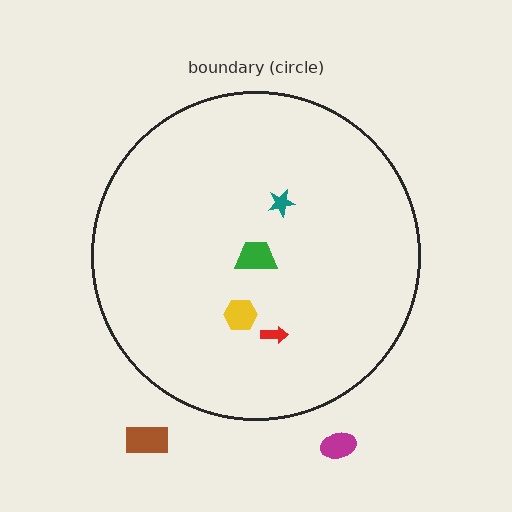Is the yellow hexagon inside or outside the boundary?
Inside.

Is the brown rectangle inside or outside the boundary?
Outside.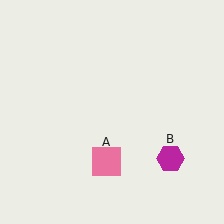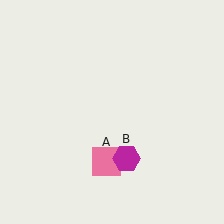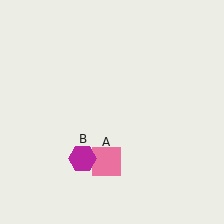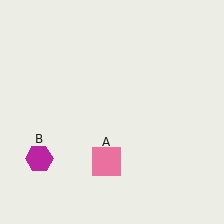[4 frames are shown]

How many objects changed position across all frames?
1 object changed position: magenta hexagon (object B).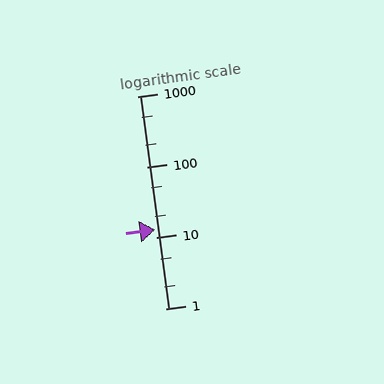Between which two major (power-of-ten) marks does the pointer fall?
The pointer is between 10 and 100.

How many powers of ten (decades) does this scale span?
The scale spans 3 decades, from 1 to 1000.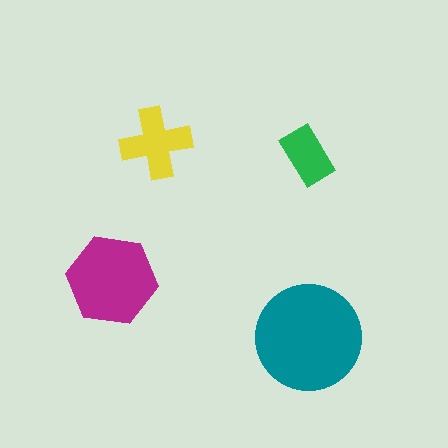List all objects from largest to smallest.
The teal circle, the magenta hexagon, the yellow cross, the green rectangle.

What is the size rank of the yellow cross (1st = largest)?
3rd.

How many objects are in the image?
There are 4 objects in the image.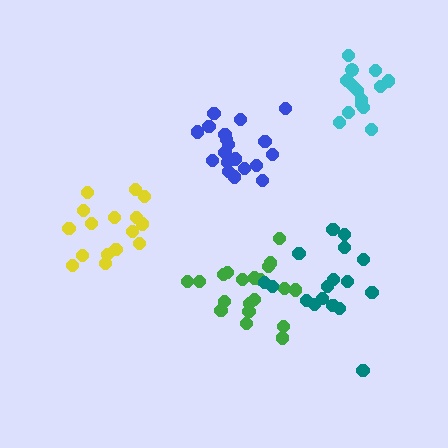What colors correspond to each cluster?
The clusters are colored: blue, green, cyan, teal, yellow.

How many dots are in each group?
Group 1: 19 dots, Group 2: 20 dots, Group 3: 14 dots, Group 4: 17 dots, Group 5: 16 dots (86 total).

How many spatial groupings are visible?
There are 5 spatial groupings.